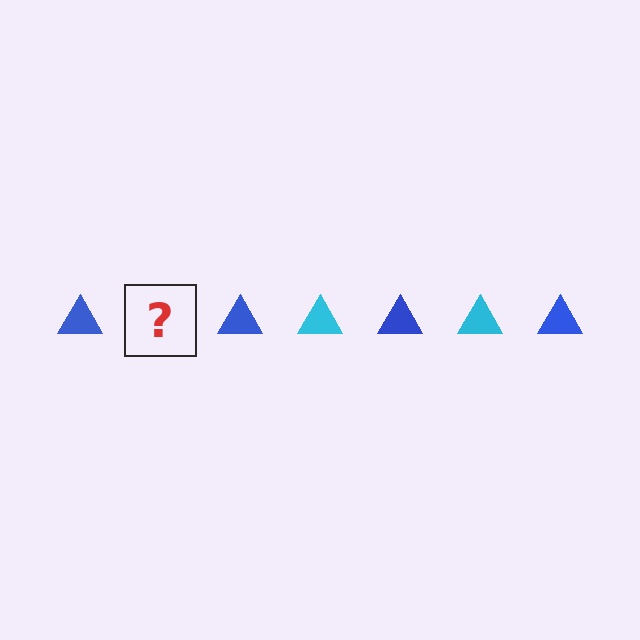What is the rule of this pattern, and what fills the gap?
The rule is that the pattern cycles through blue, cyan triangles. The gap should be filled with a cyan triangle.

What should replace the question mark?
The question mark should be replaced with a cyan triangle.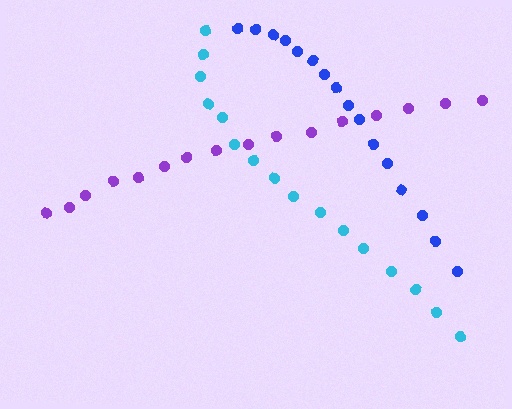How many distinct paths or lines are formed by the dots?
There are 3 distinct paths.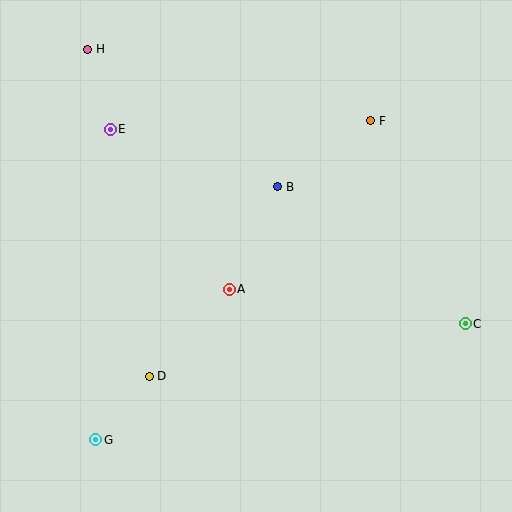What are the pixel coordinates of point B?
Point B is at (278, 187).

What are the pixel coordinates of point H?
Point H is at (88, 49).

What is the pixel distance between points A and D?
The distance between A and D is 118 pixels.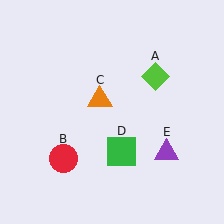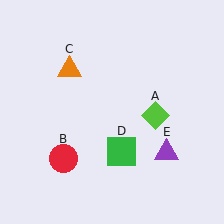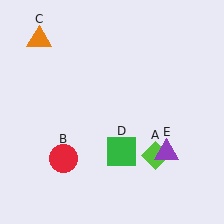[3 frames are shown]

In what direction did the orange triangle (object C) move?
The orange triangle (object C) moved up and to the left.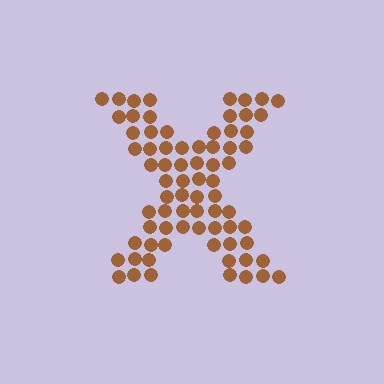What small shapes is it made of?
It is made of small circles.